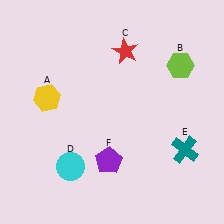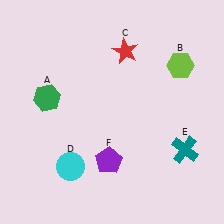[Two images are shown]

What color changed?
The hexagon (A) changed from yellow in Image 1 to green in Image 2.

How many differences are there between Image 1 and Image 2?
There is 1 difference between the two images.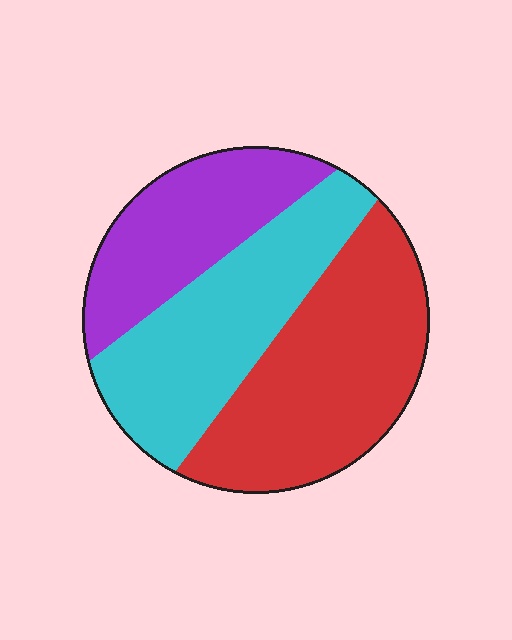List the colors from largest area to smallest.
From largest to smallest: red, cyan, purple.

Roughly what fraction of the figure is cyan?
Cyan covers around 35% of the figure.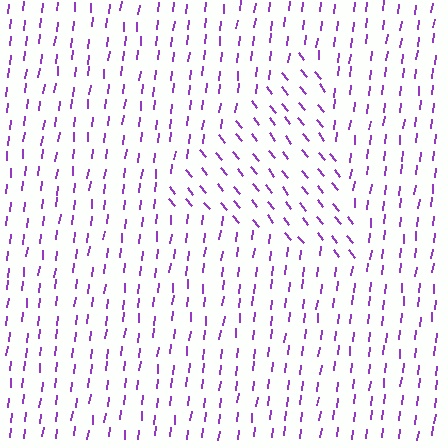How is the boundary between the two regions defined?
The boundary is defined purely by a change in line orientation (approximately 45 degrees difference). All lines are the same color and thickness.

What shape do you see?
I see a triangle.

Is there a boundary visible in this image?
Yes, there is a texture boundary formed by a change in line orientation.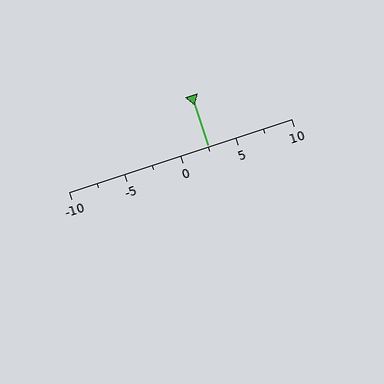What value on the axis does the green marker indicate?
The marker indicates approximately 2.5.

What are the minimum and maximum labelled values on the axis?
The axis runs from -10 to 10.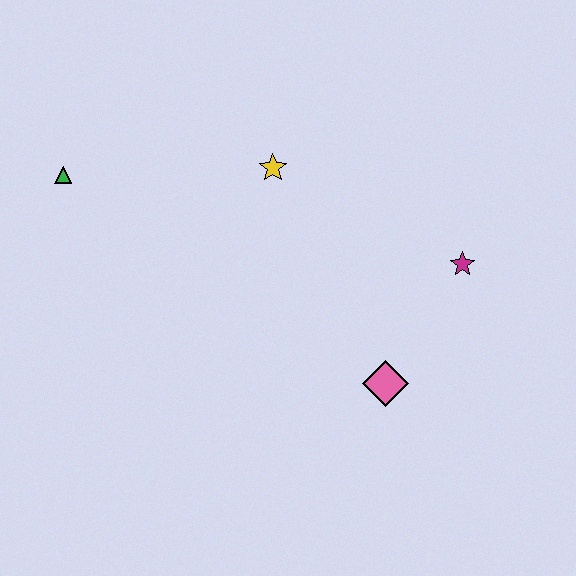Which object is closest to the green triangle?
The yellow star is closest to the green triangle.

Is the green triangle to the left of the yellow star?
Yes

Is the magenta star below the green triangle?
Yes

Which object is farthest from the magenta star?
The green triangle is farthest from the magenta star.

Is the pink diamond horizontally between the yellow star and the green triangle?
No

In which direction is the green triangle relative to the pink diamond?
The green triangle is to the left of the pink diamond.